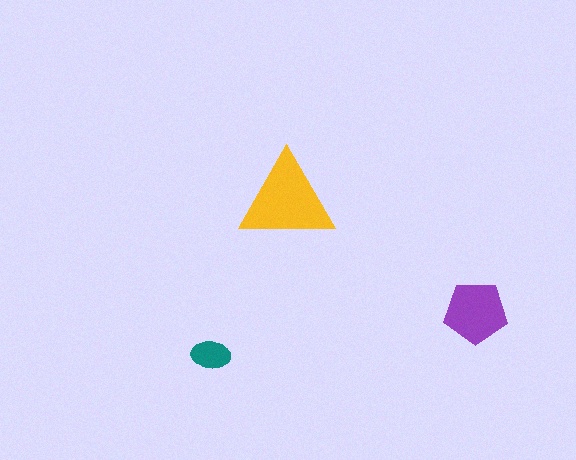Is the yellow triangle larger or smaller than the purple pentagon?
Larger.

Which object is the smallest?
The teal ellipse.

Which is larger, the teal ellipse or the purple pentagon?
The purple pentagon.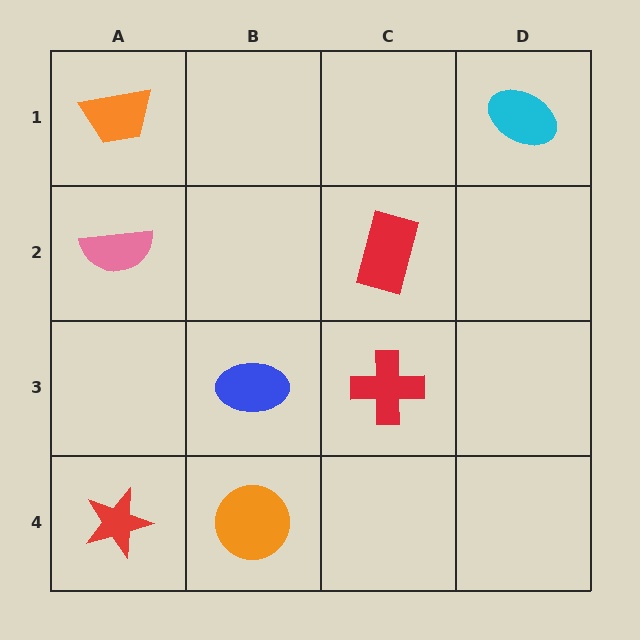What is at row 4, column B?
An orange circle.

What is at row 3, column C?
A red cross.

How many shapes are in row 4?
2 shapes.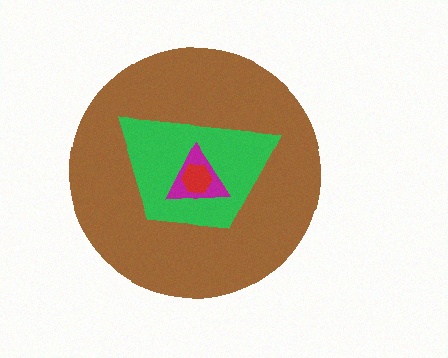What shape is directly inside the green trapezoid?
The magenta triangle.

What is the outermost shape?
The brown circle.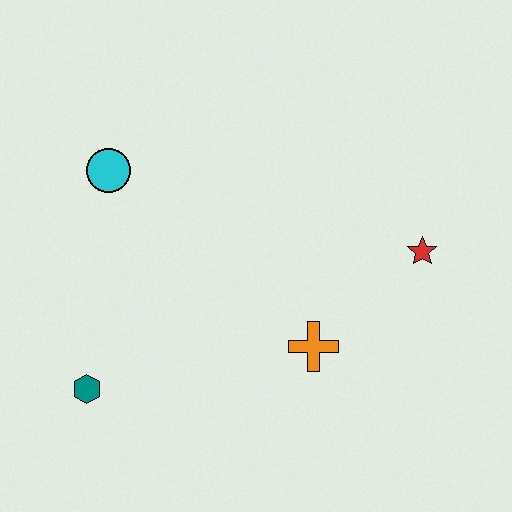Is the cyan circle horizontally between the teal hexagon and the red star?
Yes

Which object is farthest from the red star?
The teal hexagon is farthest from the red star.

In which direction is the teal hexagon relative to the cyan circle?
The teal hexagon is below the cyan circle.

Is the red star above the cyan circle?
No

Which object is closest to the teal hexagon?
The cyan circle is closest to the teal hexagon.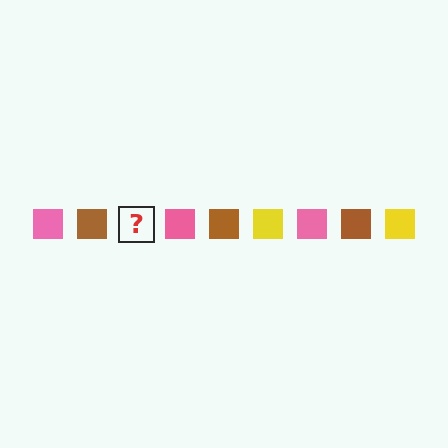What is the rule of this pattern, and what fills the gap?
The rule is that the pattern cycles through pink, brown, yellow squares. The gap should be filled with a yellow square.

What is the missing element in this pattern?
The missing element is a yellow square.